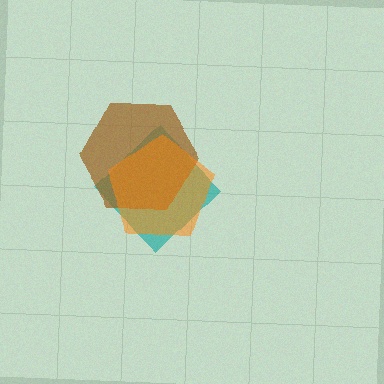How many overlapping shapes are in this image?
There are 3 overlapping shapes in the image.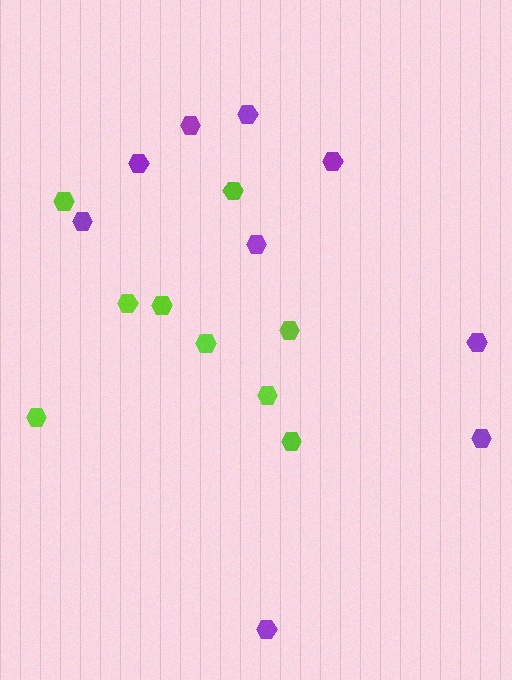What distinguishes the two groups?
There are 2 groups: one group of purple hexagons (9) and one group of lime hexagons (9).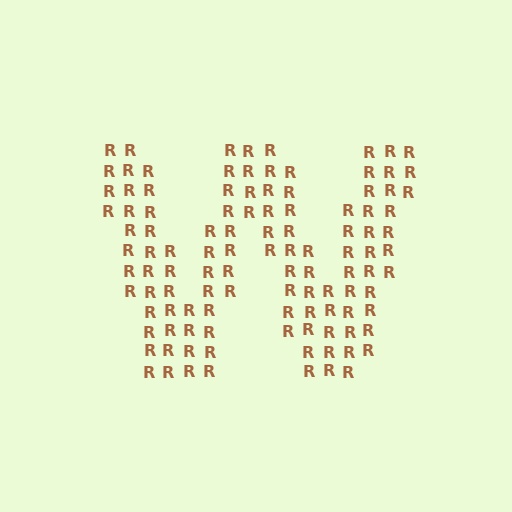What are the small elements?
The small elements are letter R's.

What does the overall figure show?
The overall figure shows the letter W.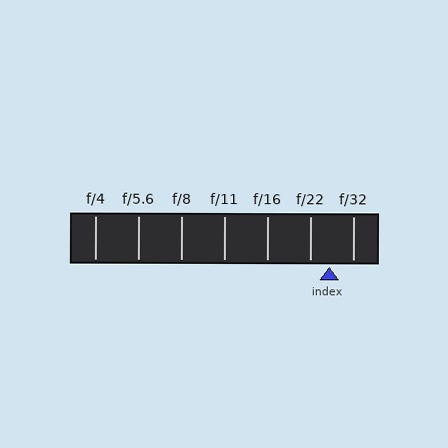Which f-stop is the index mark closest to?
The index mark is closest to f/22.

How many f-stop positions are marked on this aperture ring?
There are 7 f-stop positions marked.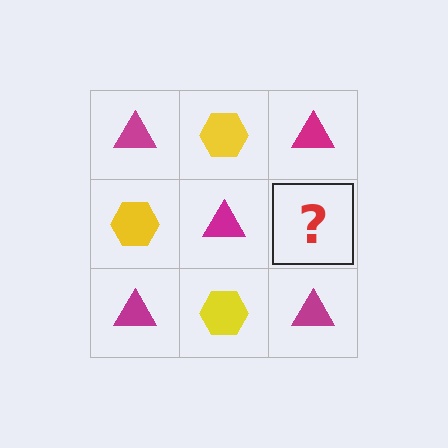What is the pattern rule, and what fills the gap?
The rule is that it alternates magenta triangle and yellow hexagon in a checkerboard pattern. The gap should be filled with a yellow hexagon.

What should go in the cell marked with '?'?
The missing cell should contain a yellow hexagon.